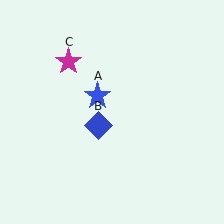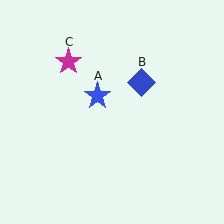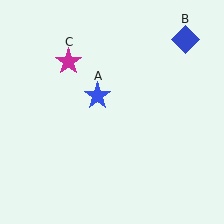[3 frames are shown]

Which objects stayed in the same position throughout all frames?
Blue star (object A) and magenta star (object C) remained stationary.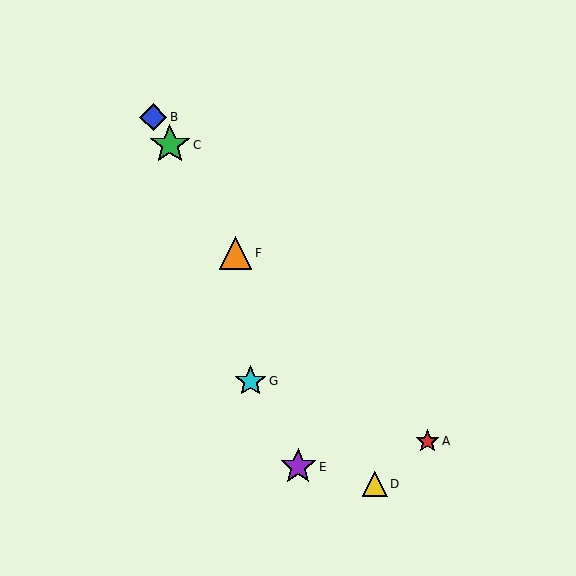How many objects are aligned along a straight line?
4 objects (B, C, D, F) are aligned along a straight line.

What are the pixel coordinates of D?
Object D is at (375, 484).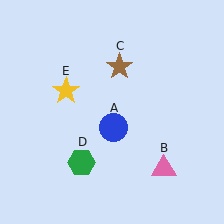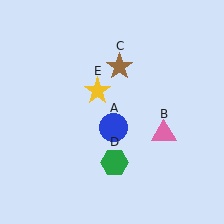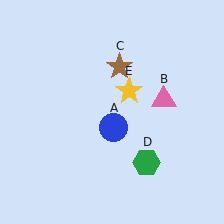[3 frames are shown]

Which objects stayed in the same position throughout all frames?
Blue circle (object A) and brown star (object C) remained stationary.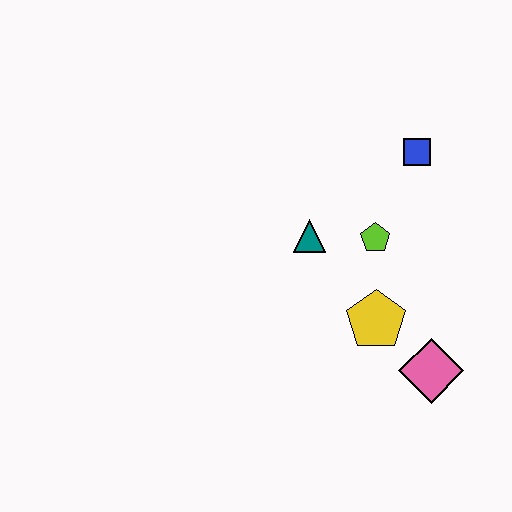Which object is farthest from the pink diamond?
The blue square is farthest from the pink diamond.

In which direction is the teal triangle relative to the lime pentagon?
The teal triangle is to the left of the lime pentagon.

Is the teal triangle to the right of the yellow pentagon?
No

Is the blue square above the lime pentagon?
Yes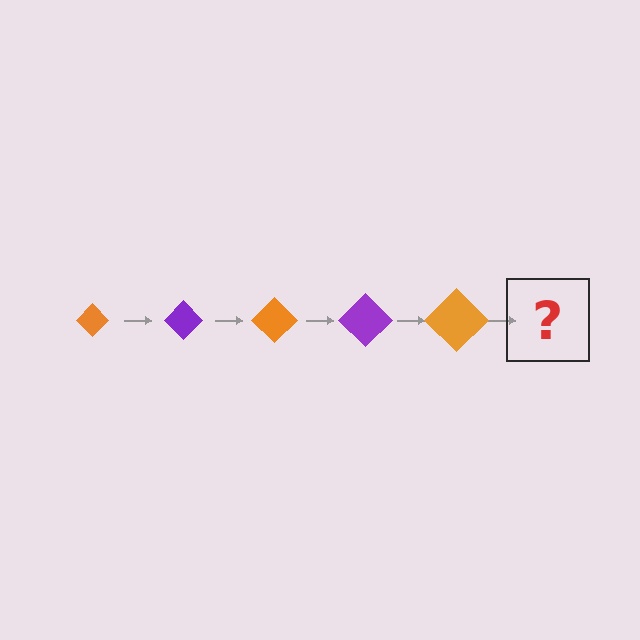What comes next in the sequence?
The next element should be a purple diamond, larger than the previous one.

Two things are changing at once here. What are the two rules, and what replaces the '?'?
The two rules are that the diamond grows larger each step and the color cycles through orange and purple. The '?' should be a purple diamond, larger than the previous one.